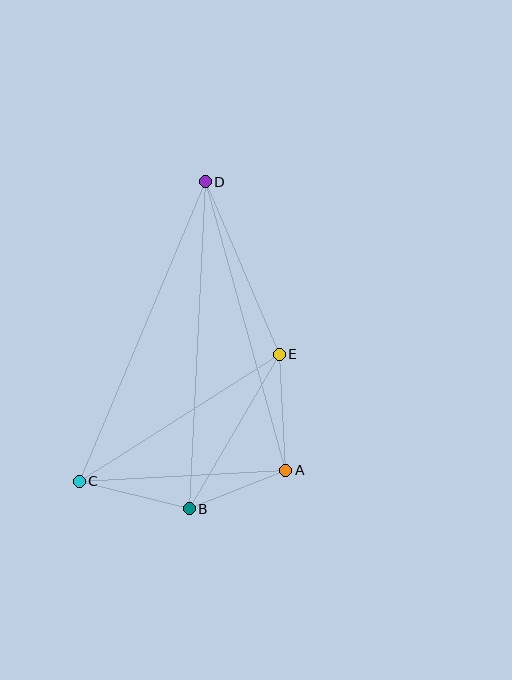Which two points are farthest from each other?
Points B and D are farthest from each other.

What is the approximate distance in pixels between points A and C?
The distance between A and C is approximately 207 pixels.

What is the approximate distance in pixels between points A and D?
The distance between A and D is approximately 299 pixels.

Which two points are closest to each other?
Points A and B are closest to each other.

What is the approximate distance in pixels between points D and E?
The distance between D and E is approximately 187 pixels.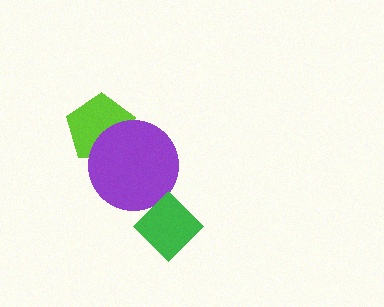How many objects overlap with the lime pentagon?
1 object overlaps with the lime pentagon.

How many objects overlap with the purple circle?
2 objects overlap with the purple circle.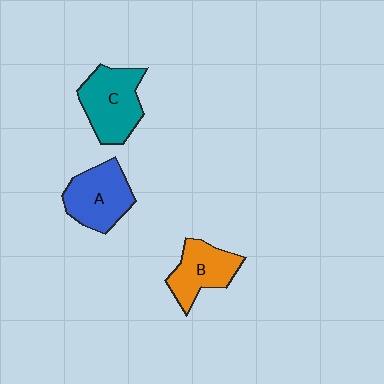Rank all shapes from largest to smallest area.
From largest to smallest: C (teal), A (blue), B (orange).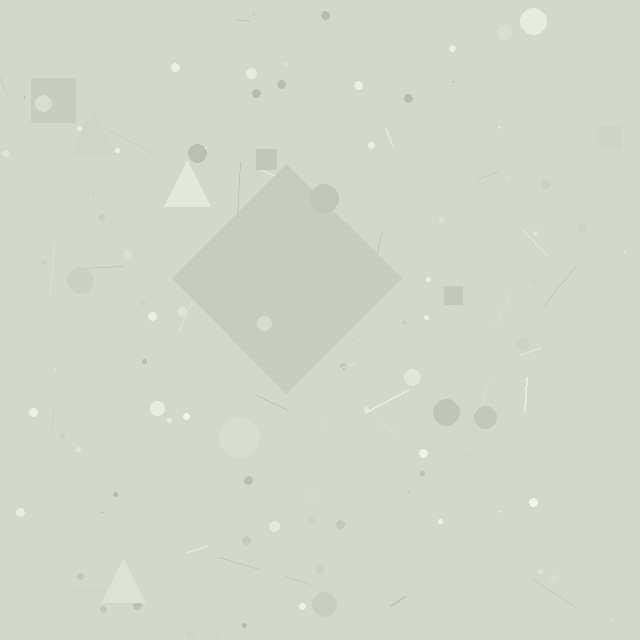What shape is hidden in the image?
A diamond is hidden in the image.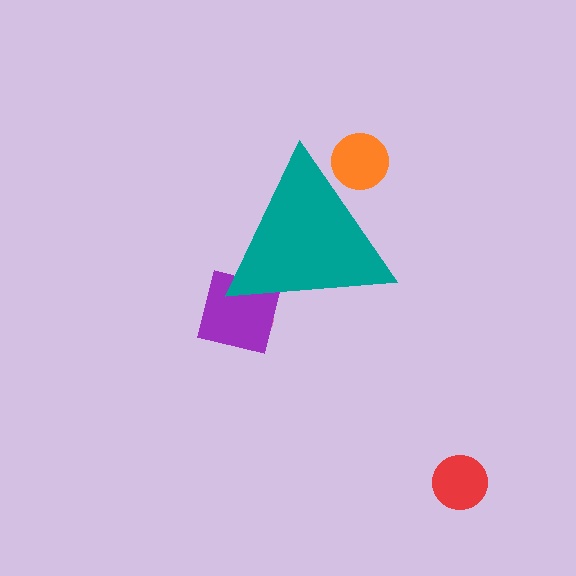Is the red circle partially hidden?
No, the red circle is fully visible.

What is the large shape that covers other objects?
A teal triangle.